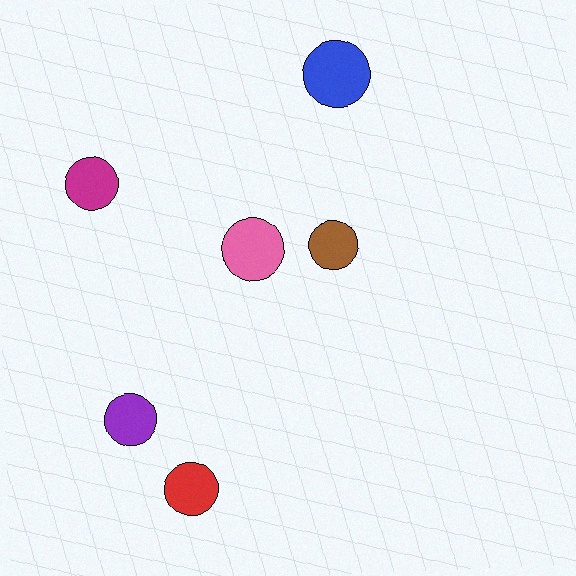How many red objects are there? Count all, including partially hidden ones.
There is 1 red object.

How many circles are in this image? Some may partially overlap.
There are 6 circles.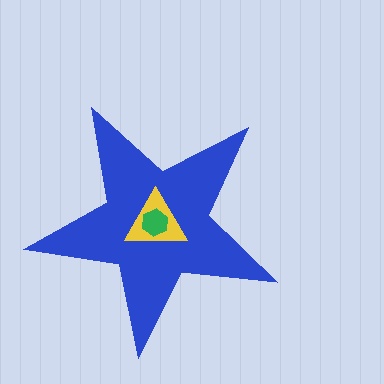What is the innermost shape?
The green hexagon.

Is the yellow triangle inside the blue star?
Yes.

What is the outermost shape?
The blue star.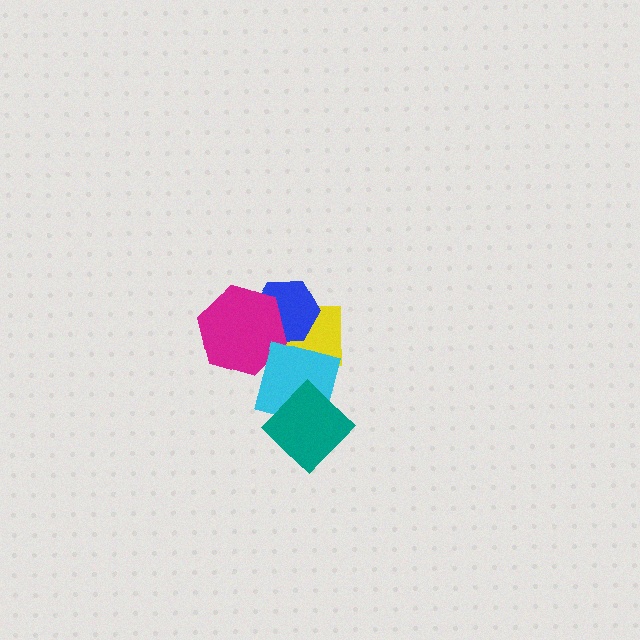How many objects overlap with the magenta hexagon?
1 object overlaps with the magenta hexagon.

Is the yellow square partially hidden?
Yes, it is partially covered by another shape.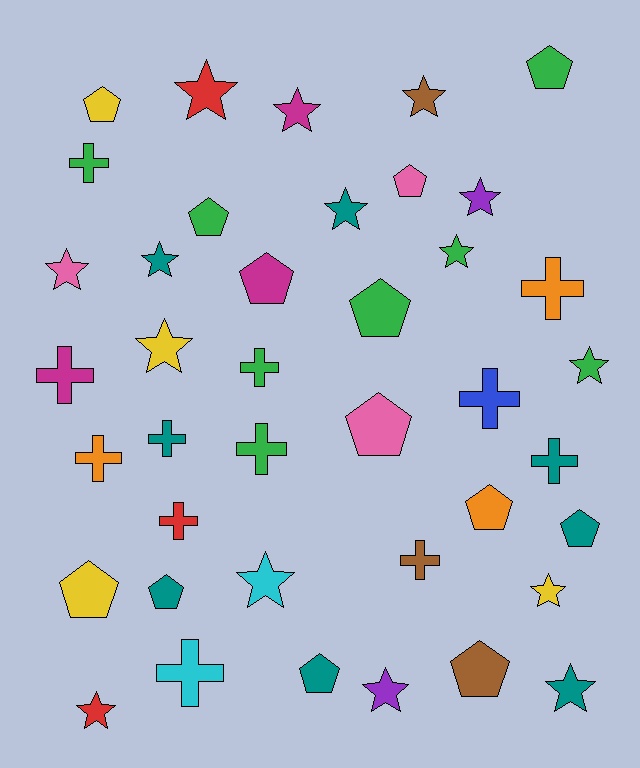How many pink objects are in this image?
There are 3 pink objects.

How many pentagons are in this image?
There are 13 pentagons.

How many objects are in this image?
There are 40 objects.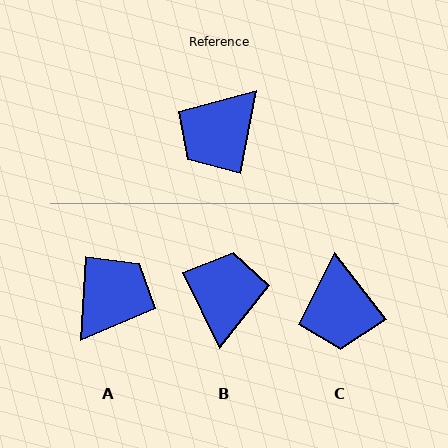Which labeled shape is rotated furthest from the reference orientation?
A, about 172 degrees away.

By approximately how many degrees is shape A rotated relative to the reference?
Approximately 172 degrees clockwise.